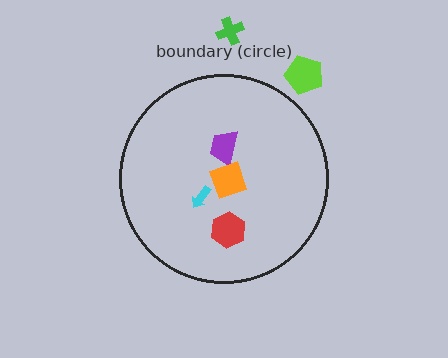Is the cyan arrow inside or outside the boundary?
Inside.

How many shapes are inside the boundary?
4 inside, 2 outside.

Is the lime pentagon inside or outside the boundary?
Outside.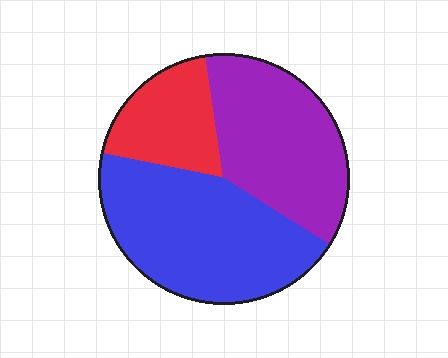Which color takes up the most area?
Blue, at roughly 45%.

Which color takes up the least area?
Red, at roughly 20%.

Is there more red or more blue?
Blue.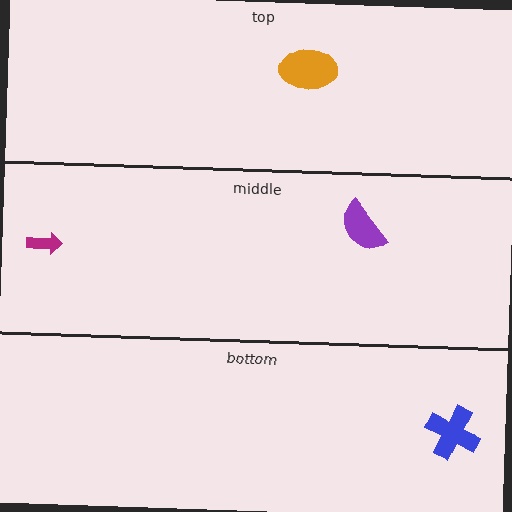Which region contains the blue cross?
The bottom region.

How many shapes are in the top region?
1.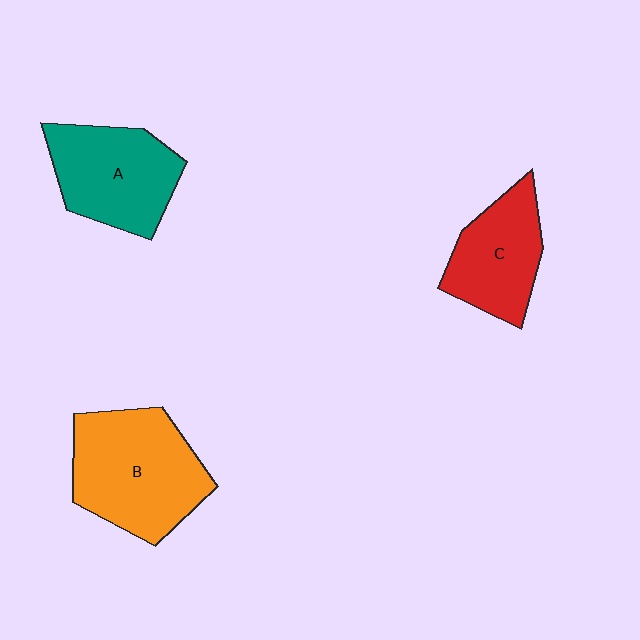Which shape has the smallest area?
Shape C (red).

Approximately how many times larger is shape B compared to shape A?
Approximately 1.2 times.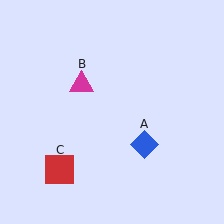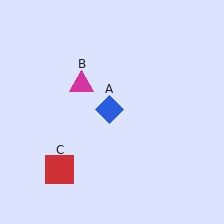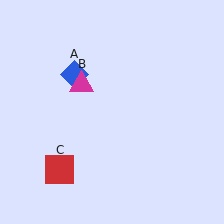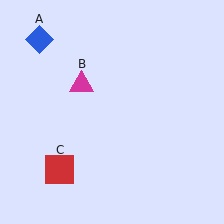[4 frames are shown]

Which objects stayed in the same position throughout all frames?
Magenta triangle (object B) and red square (object C) remained stationary.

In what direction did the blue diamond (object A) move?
The blue diamond (object A) moved up and to the left.